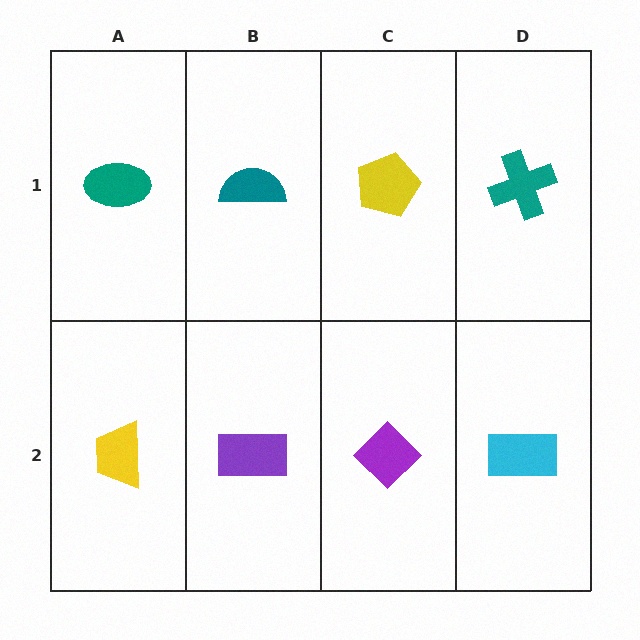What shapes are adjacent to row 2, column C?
A yellow pentagon (row 1, column C), a purple rectangle (row 2, column B), a cyan rectangle (row 2, column D).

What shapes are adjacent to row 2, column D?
A teal cross (row 1, column D), a purple diamond (row 2, column C).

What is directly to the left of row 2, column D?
A purple diamond.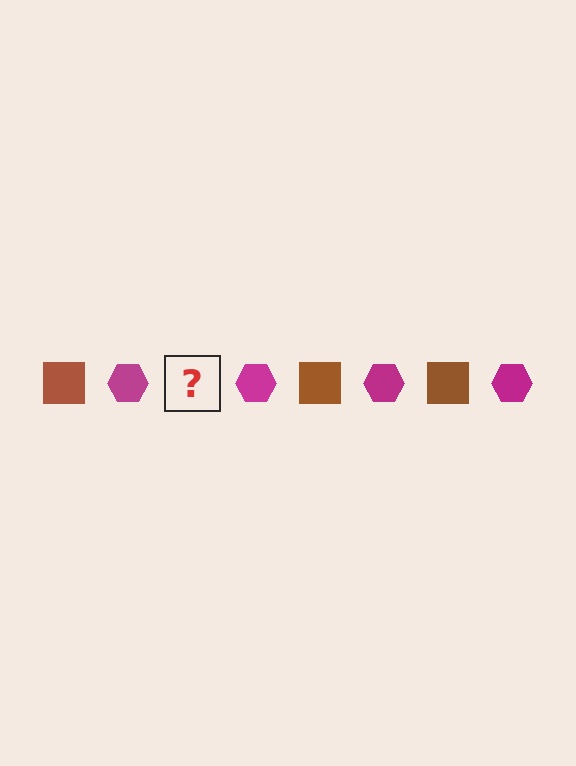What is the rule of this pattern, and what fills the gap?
The rule is that the pattern alternates between brown square and magenta hexagon. The gap should be filled with a brown square.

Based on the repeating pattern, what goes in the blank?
The blank should be a brown square.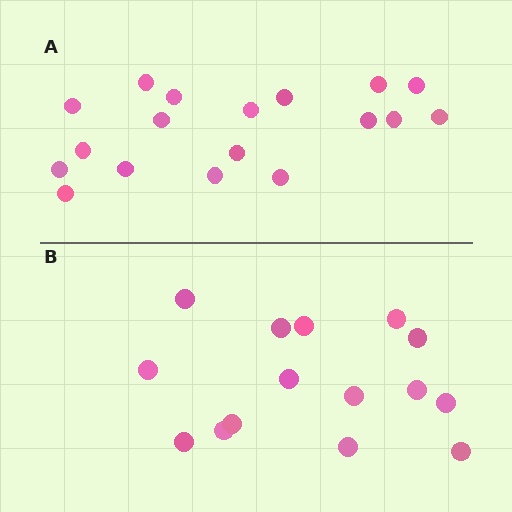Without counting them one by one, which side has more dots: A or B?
Region A (the top region) has more dots.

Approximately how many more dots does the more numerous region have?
Region A has just a few more — roughly 2 or 3 more dots than region B.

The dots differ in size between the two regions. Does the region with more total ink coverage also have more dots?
No. Region B has more total ink coverage because its dots are larger, but region A actually contains more individual dots. Total area can be misleading — the number of items is what matters here.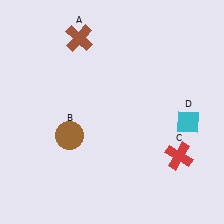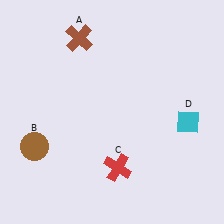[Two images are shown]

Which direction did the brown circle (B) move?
The brown circle (B) moved left.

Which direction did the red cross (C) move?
The red cross (C) moved left.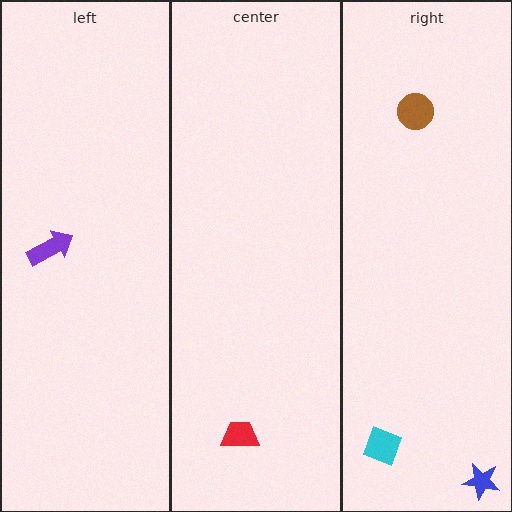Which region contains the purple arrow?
The left region.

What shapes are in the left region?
The purple arrow.